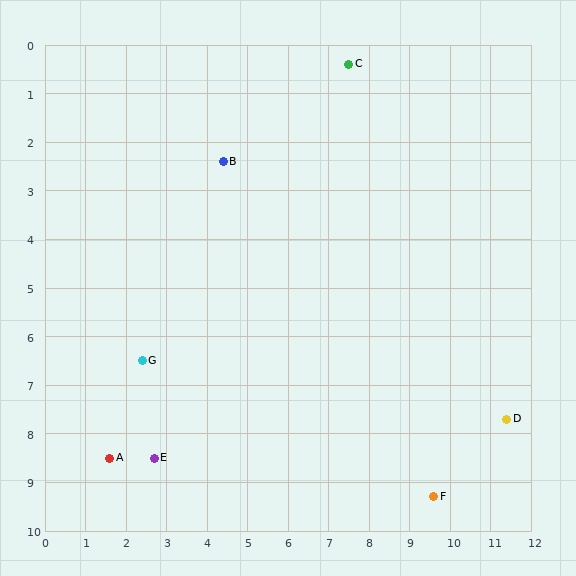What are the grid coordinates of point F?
Point F is at approximately (9.6, 9.3).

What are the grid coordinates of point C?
Point C is at approximately (7.5, 0.4).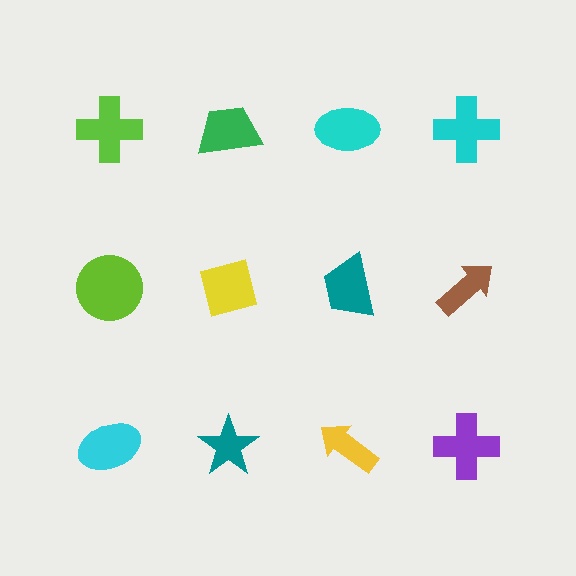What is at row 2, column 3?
A teal trapezoid.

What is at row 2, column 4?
A brown arrow.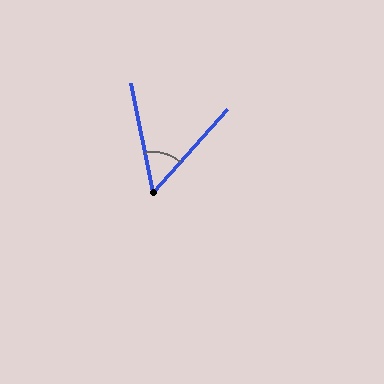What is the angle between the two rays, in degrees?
Approximately 53 degrees.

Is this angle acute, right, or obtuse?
It is acute.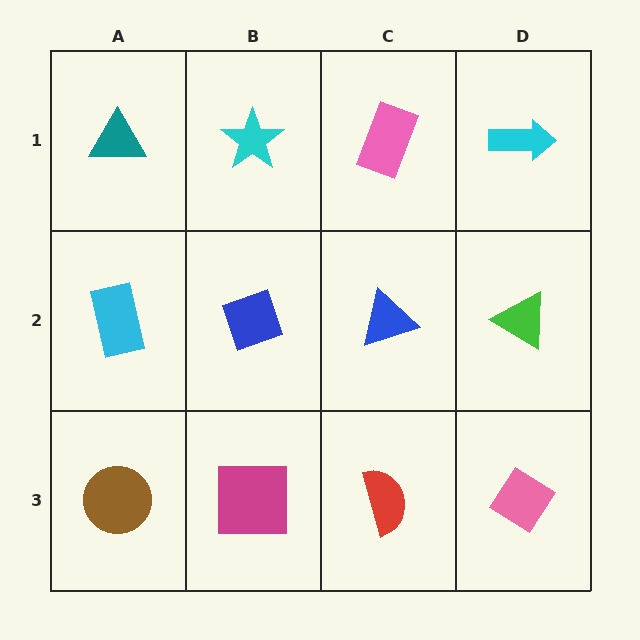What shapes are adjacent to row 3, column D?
A green triangle (row 2, column D), a red semicircle (row 3, column C).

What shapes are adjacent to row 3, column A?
A cyan rectangle (row 2, column A), a magenta square (row 3, column B).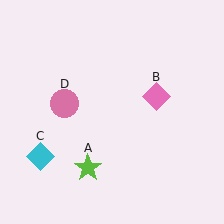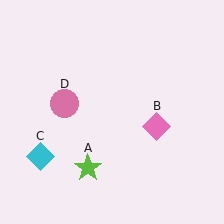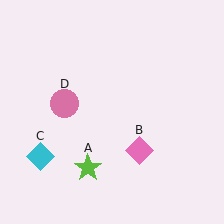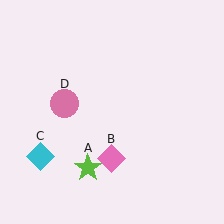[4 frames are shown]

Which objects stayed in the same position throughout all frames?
Lime star (object A) and cyan diamond (object C) and pink circle (object D) remained stationary.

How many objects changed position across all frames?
1 object changed position: pink diamond (object B).